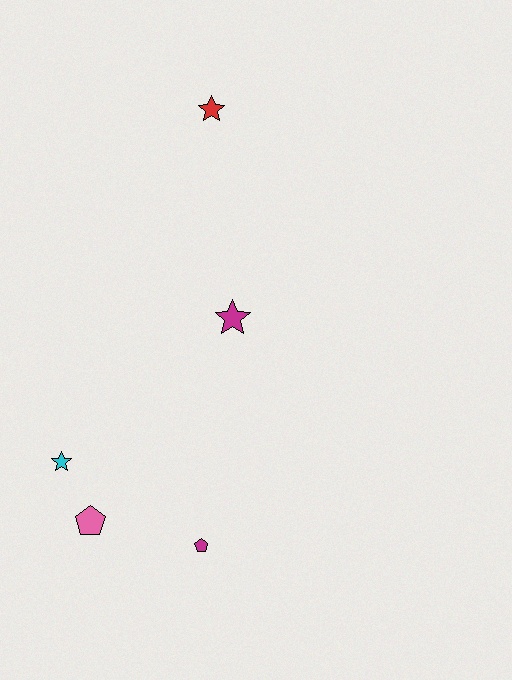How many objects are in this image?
There are 5 objects.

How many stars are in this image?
There are 3 stars.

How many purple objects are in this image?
There are no purple objects.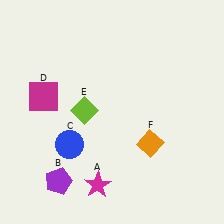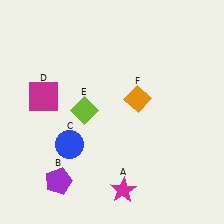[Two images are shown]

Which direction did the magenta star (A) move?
The magenta star (A) moved right.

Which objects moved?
The objects that moved are: the magenta star (A), the orange diamond (F).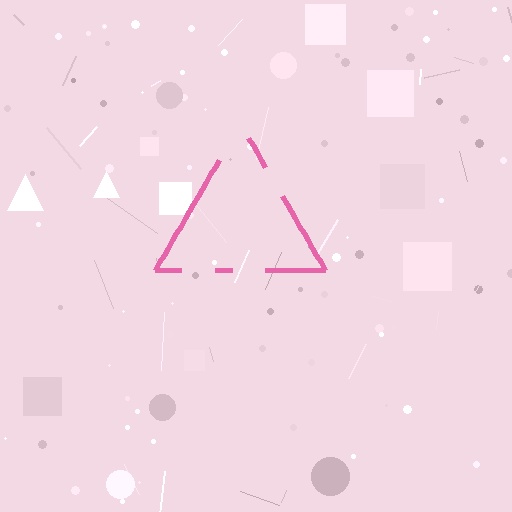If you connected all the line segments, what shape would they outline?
They would outline a triangle.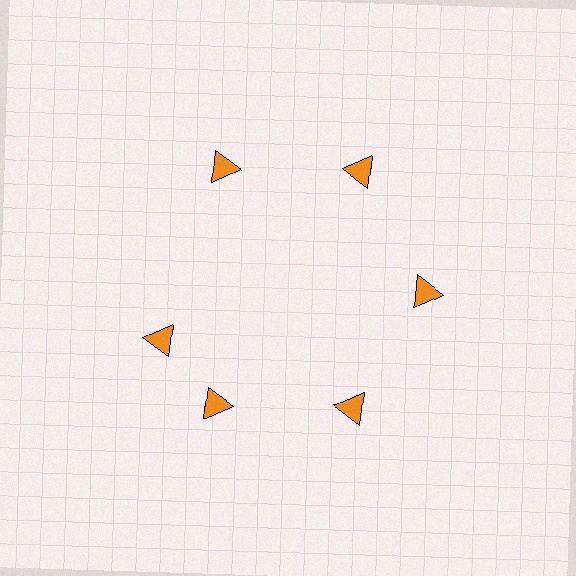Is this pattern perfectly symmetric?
No. The 6 orange triangles are arranged in a ring, but one element near the 9 o'clock position is rotated out of alignment along the ring, breaking the 6-fold rotational symmetry.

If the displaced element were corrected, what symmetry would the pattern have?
It would have 6-fold rotational symmetry — the pattern would map onto itself every 60 degrees.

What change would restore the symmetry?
The symmetry would be restored by rotating it back into even spacing with its neighbors so that all 6 triangles sit at equal angles and equal distance from the center.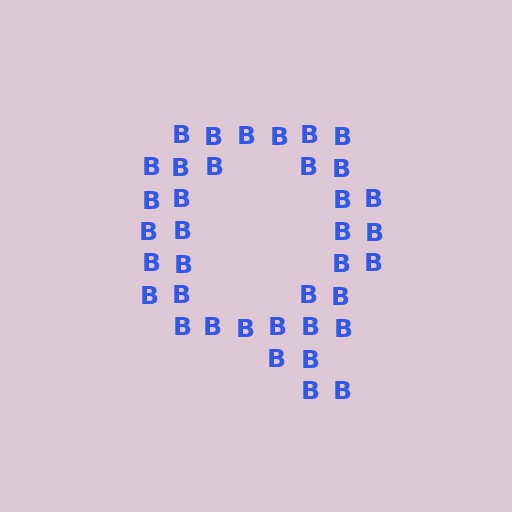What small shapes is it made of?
It is made of small letter B's.